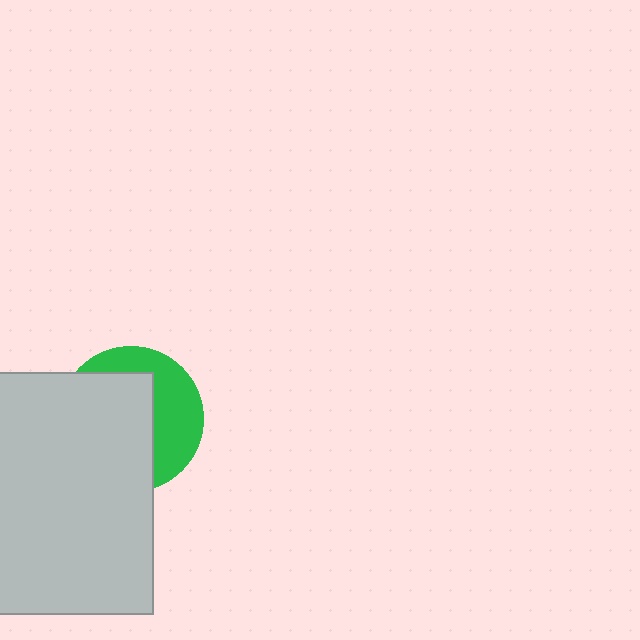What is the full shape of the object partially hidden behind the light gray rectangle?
The partially hidden object is a green circle.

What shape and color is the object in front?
The object in front is a light gray rectangle.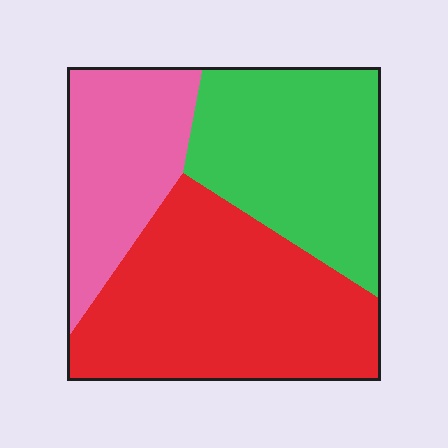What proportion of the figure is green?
Green covers about 35% of the figure.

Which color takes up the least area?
Pink, at roughly 25%.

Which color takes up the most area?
Red, at roughly 45%.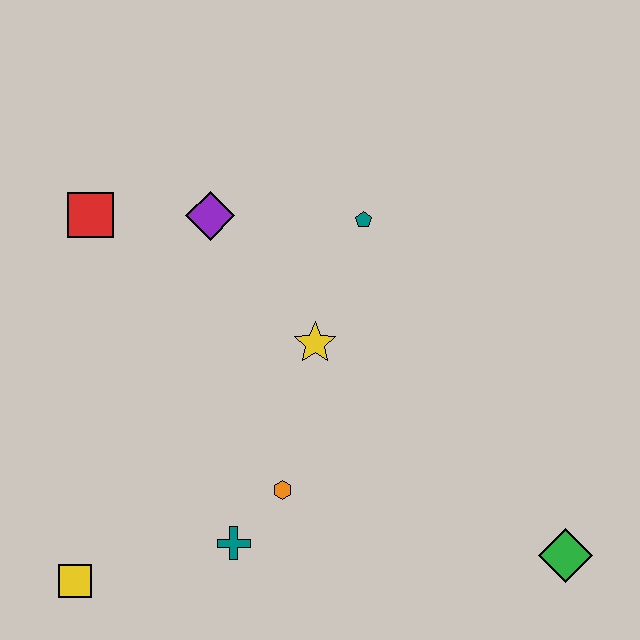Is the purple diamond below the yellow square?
No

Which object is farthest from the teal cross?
The red square is farthest from the teal cross.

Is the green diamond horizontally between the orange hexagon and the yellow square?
No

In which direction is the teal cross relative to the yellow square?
The teal cross is to the right of the yellow square.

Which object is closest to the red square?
The purple diamond is closest to the red square.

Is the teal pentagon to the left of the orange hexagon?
No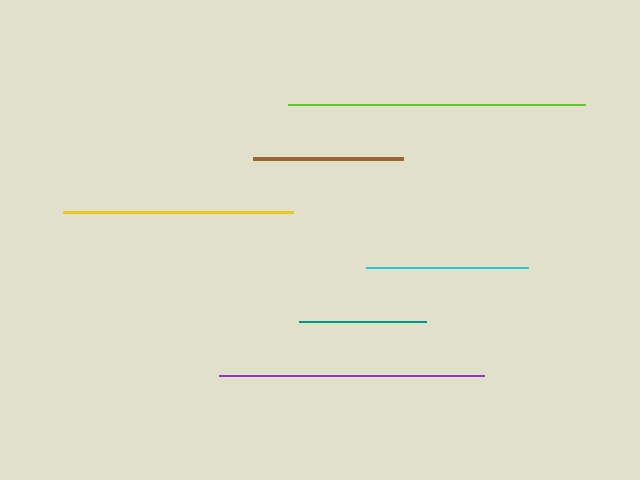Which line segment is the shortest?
The teal line is the shortest at approximately 127 pixels.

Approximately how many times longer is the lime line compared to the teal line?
The lime line is approximately 2.3 times the length of the teal line.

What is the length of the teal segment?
The teal segment is approximately 127 pixels long.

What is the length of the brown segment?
The brown segment is approximately 150 pixels long.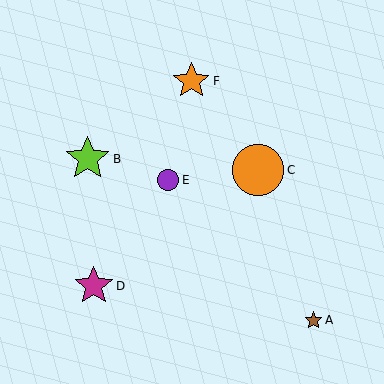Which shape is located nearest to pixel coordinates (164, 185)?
The purple circle (labeled E) at (168, 180) is nearest to that location.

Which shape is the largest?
The orange circle (labeled C) is the largest.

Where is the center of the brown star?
The center of the brown star is at (314, 320).